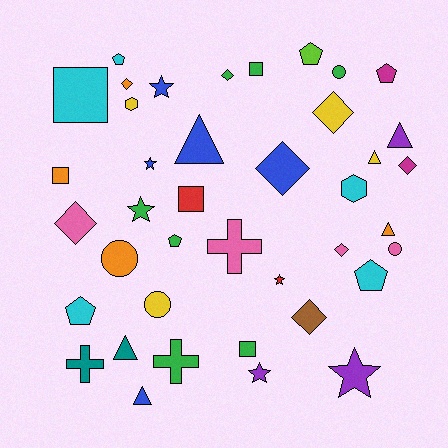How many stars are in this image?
There are 6 stars.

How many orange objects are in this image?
There are 4 orange objects.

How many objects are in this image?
There are 40 objects.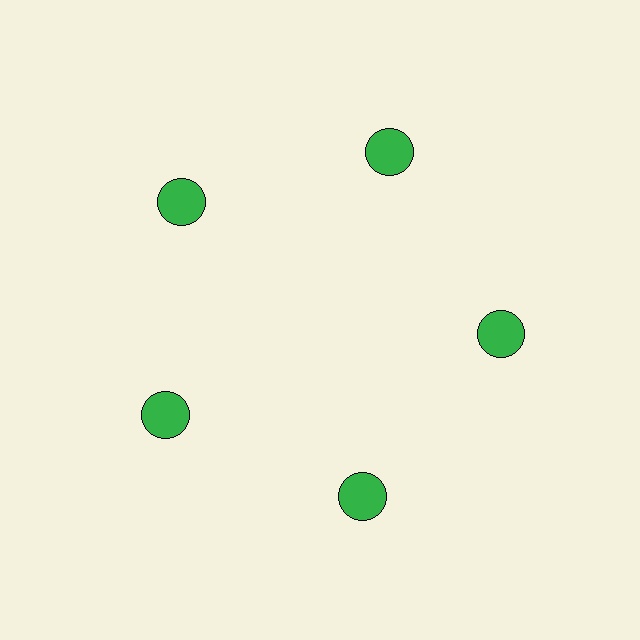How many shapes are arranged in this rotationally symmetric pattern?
There are 5 shapes, arranged in 5 groups of 1.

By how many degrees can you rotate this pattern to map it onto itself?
The pattern maps onto itself every 72 degrees of rotation.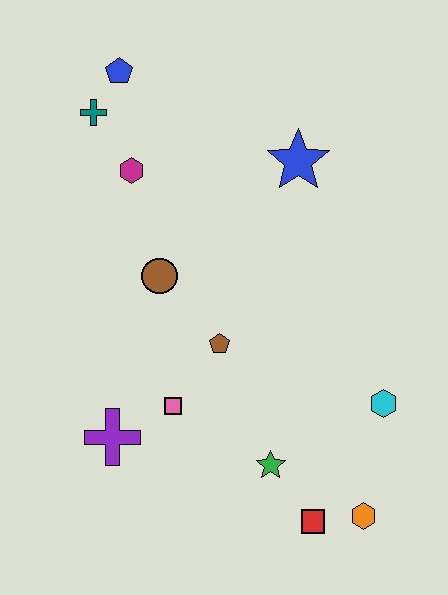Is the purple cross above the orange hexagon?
Yes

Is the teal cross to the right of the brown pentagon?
No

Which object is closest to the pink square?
The purple cross is closest to the pink square.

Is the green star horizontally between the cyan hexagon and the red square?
No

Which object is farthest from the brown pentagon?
The blue pentagon is farthest from the brown pentagon.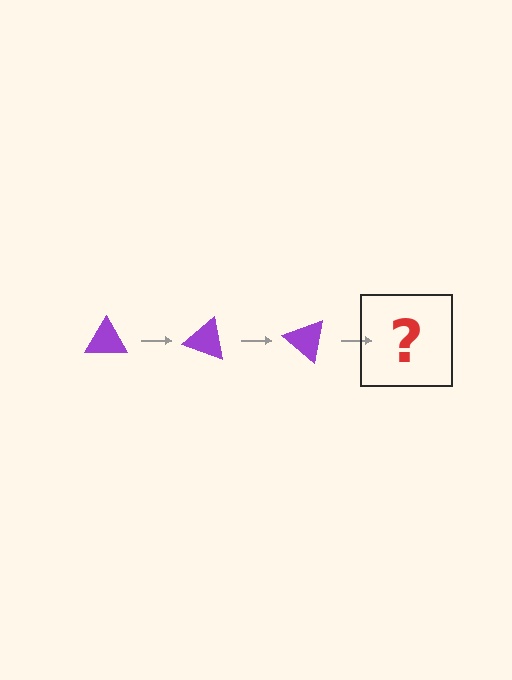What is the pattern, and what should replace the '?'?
The pattern is that the triangle rotates 20 degrees each step. The '?' should be a purple triangle rotated 60 degrees.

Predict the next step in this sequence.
The next step is a purple triangle rotated 60 degrees.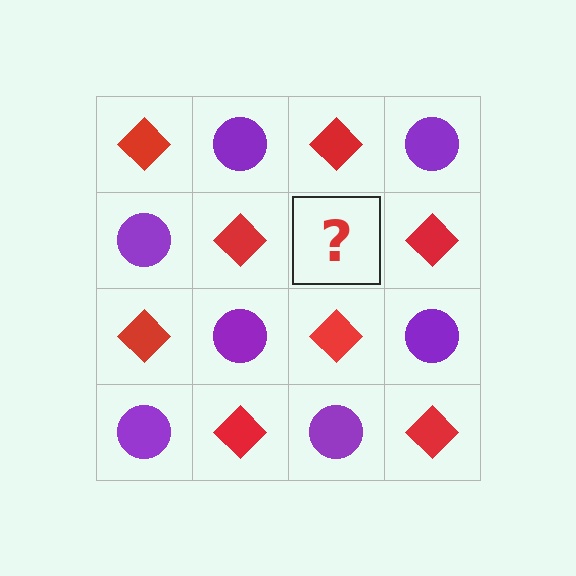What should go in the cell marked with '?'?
The missing cell should contain a purple circle.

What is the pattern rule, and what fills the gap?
The rule is that it alternates red diamond and purple circle in a checkerboard pattern. The gap should be filled with a purple circle.